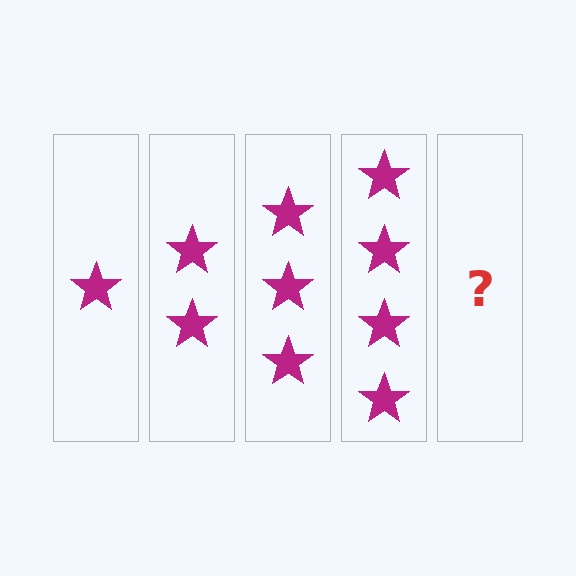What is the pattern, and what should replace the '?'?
The pattern is that each step adds one more star. The '?' should be 5 stars.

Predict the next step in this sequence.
The next step is 5 stars.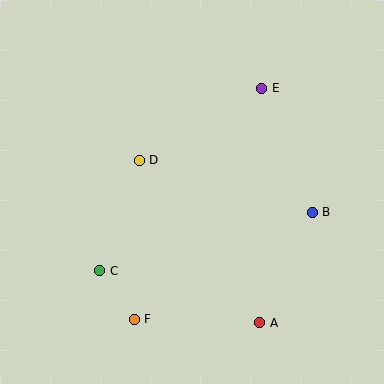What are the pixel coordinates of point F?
Point F is at (134, 319).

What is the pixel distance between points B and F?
The distance between B and F is 208 pixels.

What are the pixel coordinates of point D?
Point D is at (139, 160).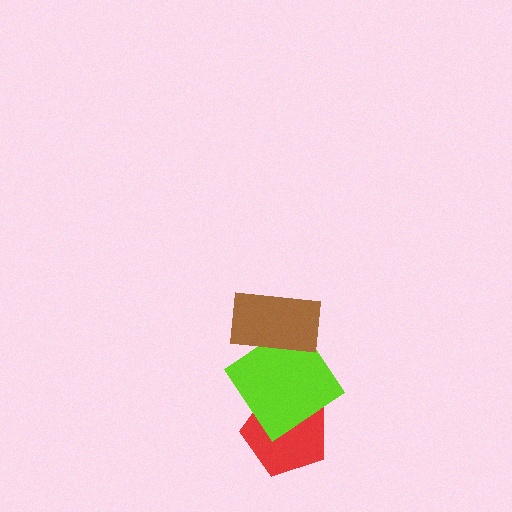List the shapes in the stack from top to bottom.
From top to bottom: the brown rectangle, the lime diamond, the red pentagon.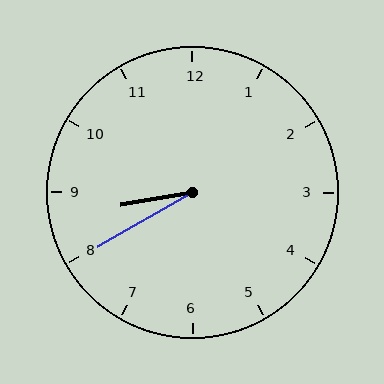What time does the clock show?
8:40.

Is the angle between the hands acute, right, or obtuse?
It is acute.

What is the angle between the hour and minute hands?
Approximately 20 degrees.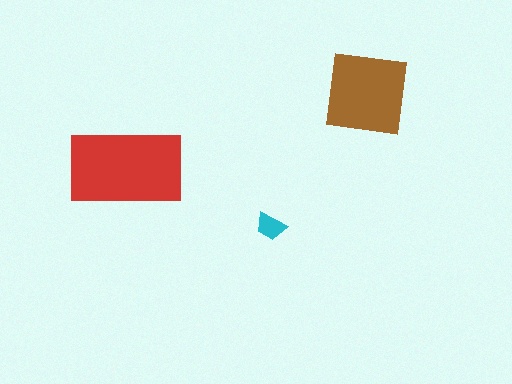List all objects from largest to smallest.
The red rectangle, the brown square, the cyan trapezoid.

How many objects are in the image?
There are 3 objects in the image.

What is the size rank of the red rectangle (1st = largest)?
1st.